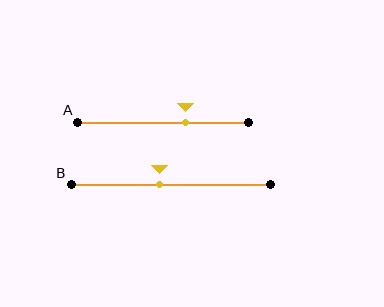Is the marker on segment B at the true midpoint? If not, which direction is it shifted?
No, the marker on segment B is shifted to the left by about 6% of the segment length.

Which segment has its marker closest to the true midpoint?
Segment B has its marker closest to the true midpoint.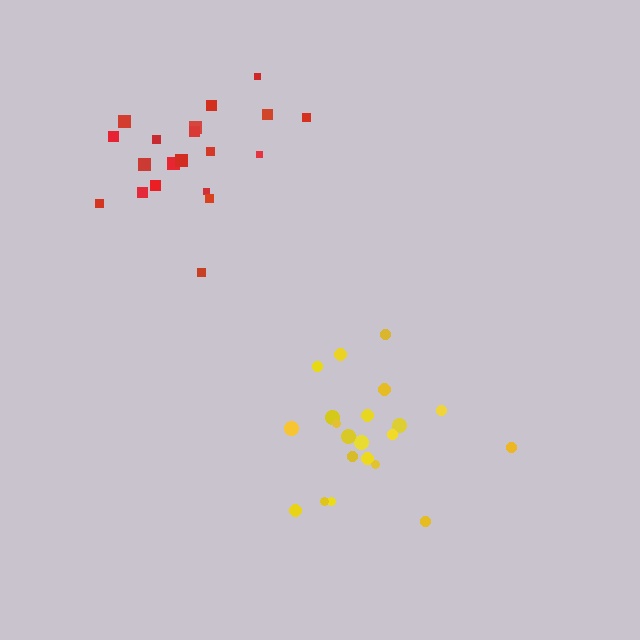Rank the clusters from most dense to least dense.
yellow, red.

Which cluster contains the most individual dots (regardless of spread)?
Yellow (21).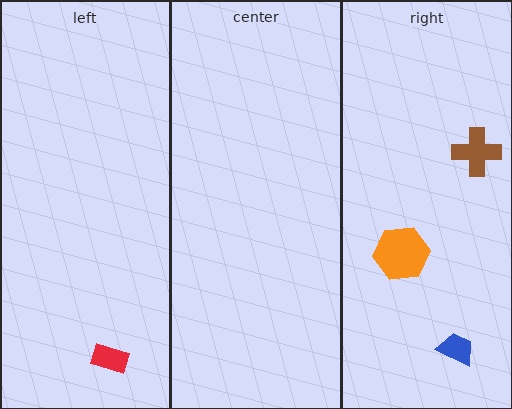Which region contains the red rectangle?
The left region.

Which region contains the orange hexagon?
The right region.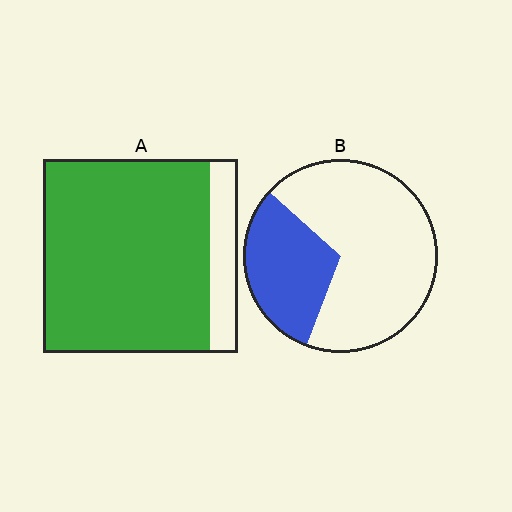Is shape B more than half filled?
No.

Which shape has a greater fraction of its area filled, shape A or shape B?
Shape A.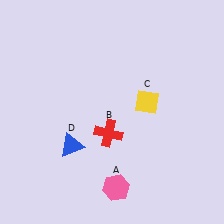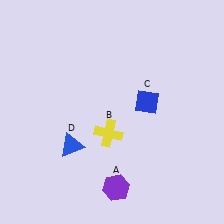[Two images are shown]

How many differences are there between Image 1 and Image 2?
There are 3 differences between the two images.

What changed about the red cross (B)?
In Image 1, B is red. In Image 2, it changed to yellow.